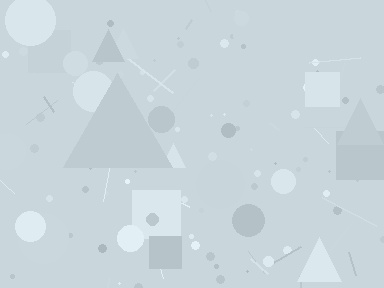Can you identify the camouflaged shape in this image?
The camouflaged shape is a triangle.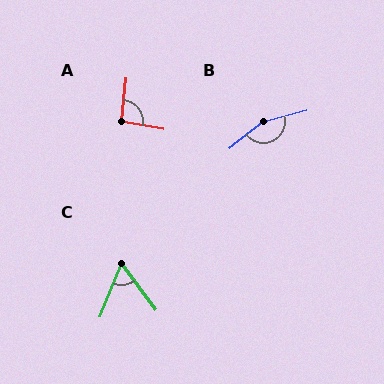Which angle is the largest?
B, at approximately 156 degrees.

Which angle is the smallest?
C, at approximately 58 degrees.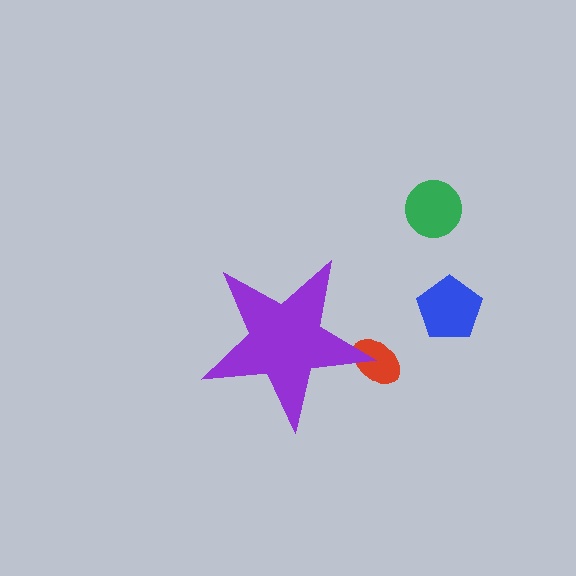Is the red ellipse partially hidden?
Yes, the red ellipse is partially hidden behind the purple star.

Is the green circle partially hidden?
No, the green circle is fully visible.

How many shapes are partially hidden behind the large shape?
1 shape is partially hidden.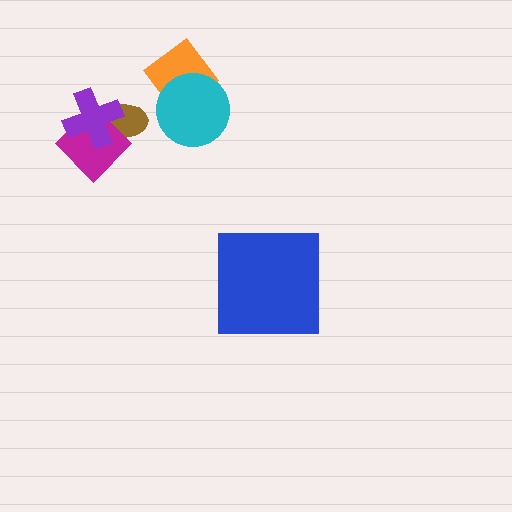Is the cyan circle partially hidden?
No, no other shape covers it.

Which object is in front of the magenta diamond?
The purple cross is in front of the magenta diamond.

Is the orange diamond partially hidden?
Yes, it is partially covered by another shape.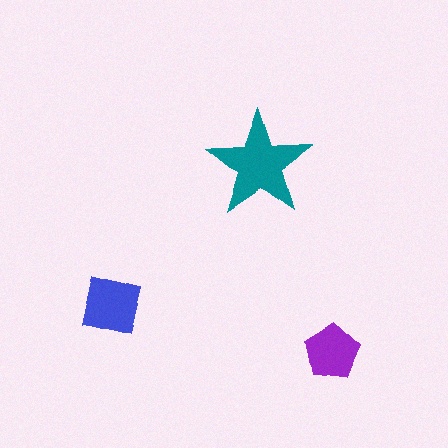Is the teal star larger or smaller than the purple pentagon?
Larger.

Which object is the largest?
The teal star.